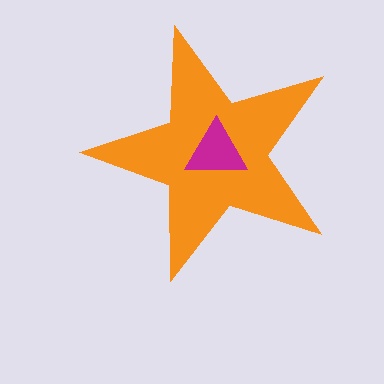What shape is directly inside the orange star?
The magenta triangle.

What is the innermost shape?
The magenta triangle.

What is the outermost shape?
The orange star.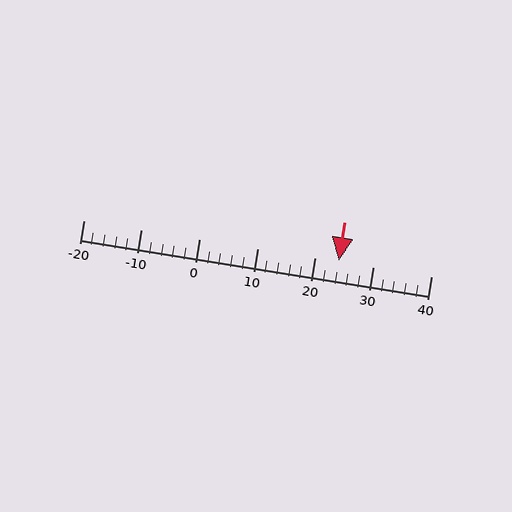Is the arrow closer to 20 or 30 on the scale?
The arrow is closer to 20.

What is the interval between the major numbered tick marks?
The major tick marks are spaced 10 units apart.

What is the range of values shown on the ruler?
The ruler shows values from -20 to 40.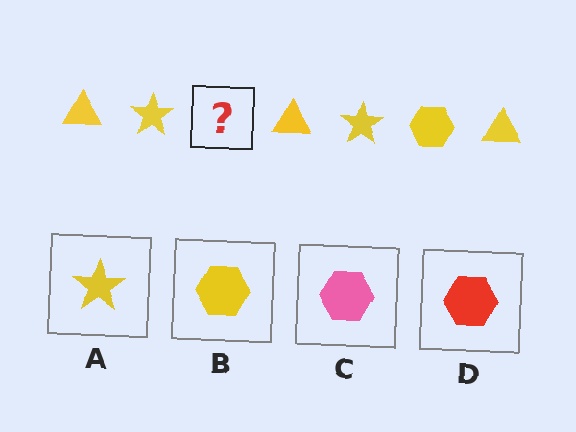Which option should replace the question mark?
Option B.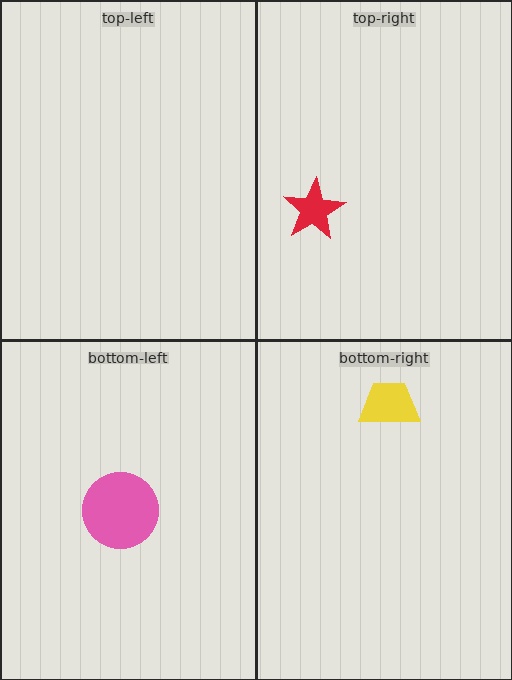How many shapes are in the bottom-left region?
1.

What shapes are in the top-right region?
The red star.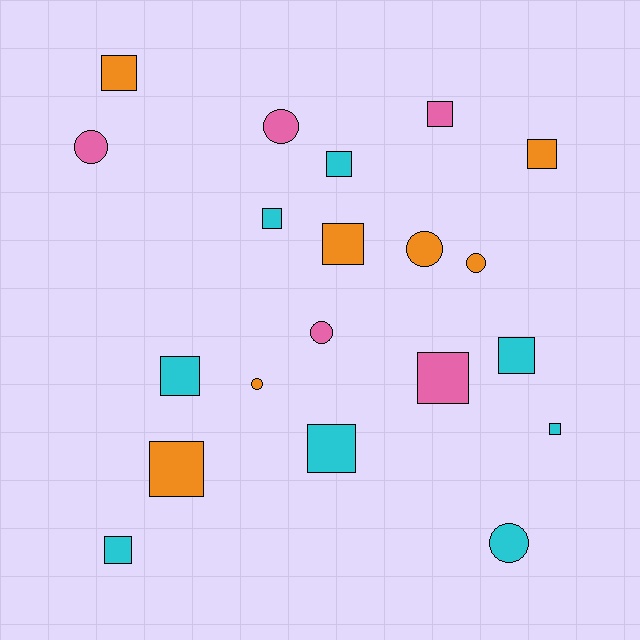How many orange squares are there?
There are 4 orange squares.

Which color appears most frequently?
Cyan, with 8 objects.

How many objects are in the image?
There are 20 objects.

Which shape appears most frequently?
Square, with 13 objects.